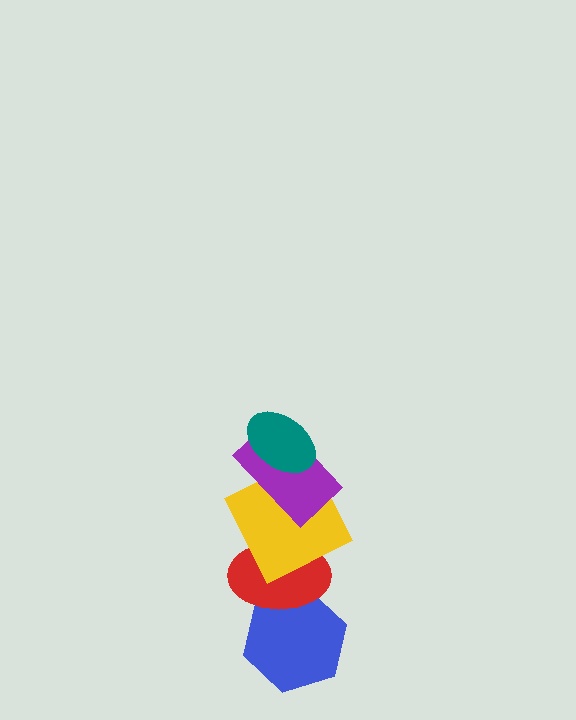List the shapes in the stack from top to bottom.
From top to bottom: the teal ellipse, the purple rectangle, the yellow square, the red ellipse, the blue hexagon.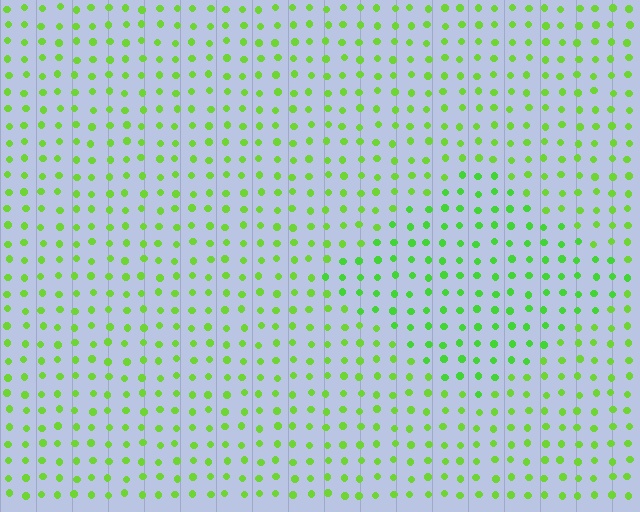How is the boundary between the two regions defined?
The boundary is defined purely by a slight shift in hue (about 16 degrees). Spacing, size, and orientation are identical on both sides.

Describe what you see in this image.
The image is filled with small lime elements in a uniform arrangement. A diamond-shaped region is visible where the elements are tinted to a slightly different hue, forming a subtle color boundary.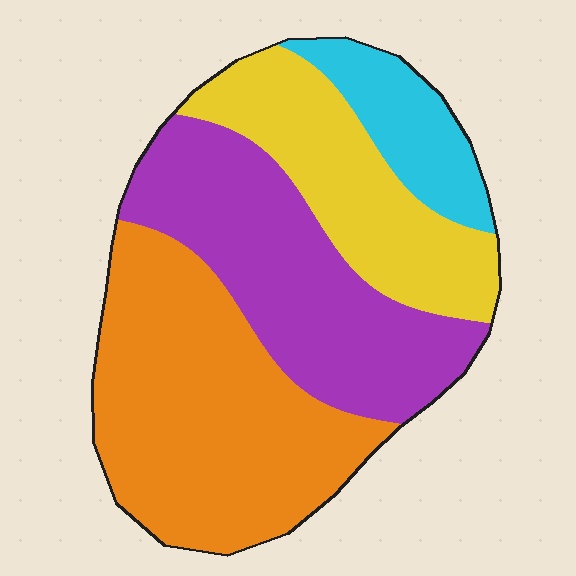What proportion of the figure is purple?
Purple covers around 30% of the figure.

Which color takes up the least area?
Cyan, at roughly 10%.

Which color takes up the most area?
Orange, at roughly 35%.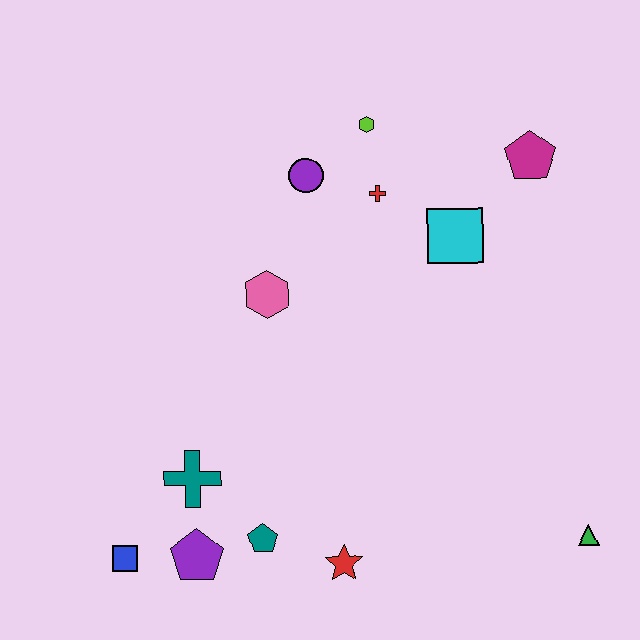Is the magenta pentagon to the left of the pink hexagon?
No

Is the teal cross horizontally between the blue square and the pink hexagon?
Yes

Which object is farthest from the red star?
The magenta pentagon is farthest from the red star.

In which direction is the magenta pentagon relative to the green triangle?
The magenta pentagon is above the green triangle.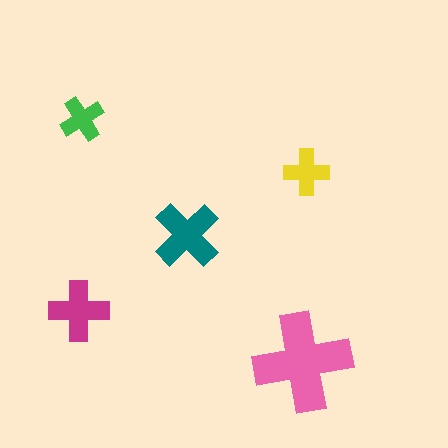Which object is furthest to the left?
The magenta cross is leftmost.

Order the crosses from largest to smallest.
the pink one, the teal one, the magenta one, the yellow one, the green one.